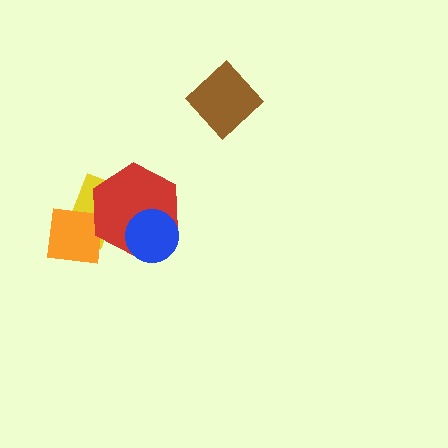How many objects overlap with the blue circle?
1 object overlaps with the blue circle.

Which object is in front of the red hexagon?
The blue circle is in front of the red hexagon.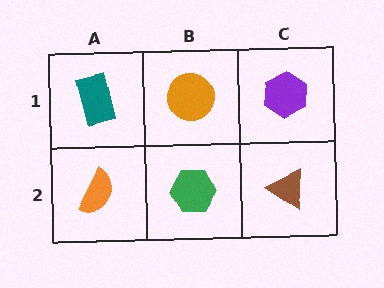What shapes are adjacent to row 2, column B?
An orange circle (row 1, column B), an orange semicircle (row 2, column A), a brown triangle (row 2, column C).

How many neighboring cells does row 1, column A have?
2.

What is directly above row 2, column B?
An orange circle.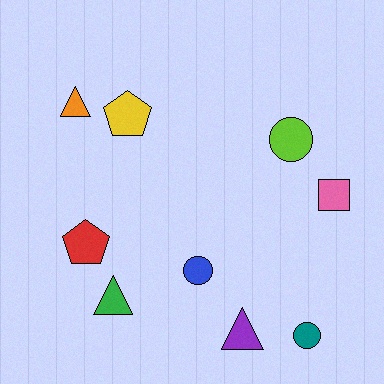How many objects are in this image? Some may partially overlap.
There are 9 objects.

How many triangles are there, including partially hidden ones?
There are 3 triangles.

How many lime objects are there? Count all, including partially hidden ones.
There is 1 lime object.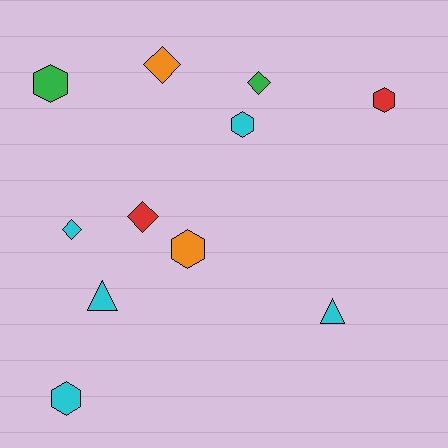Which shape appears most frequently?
Hexagon, with 5 objects.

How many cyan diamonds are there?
There is 1 cyan diamond.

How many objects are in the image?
There are 11 objects.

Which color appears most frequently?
Cyan, with 5 objects.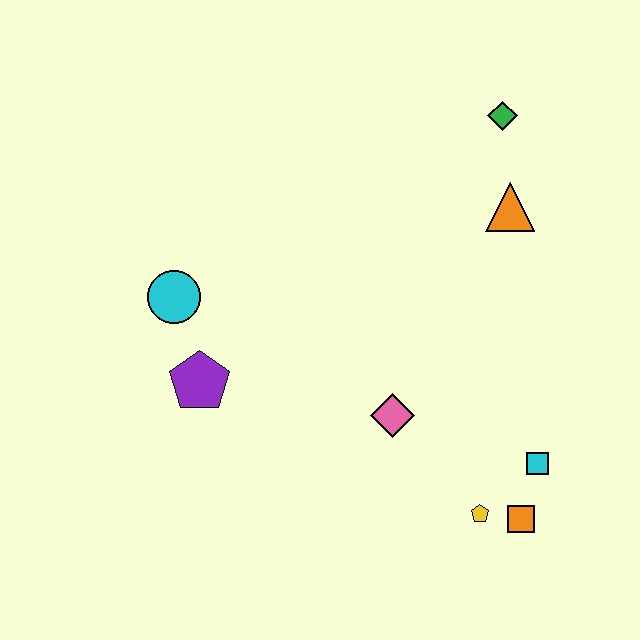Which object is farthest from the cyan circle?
The orange square is farthest from the cyan circle.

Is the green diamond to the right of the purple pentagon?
Yes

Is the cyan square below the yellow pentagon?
No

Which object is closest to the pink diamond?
The yellow pentagon is closest to the pink diamond.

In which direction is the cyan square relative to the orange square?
The cyan square is above the orange square.